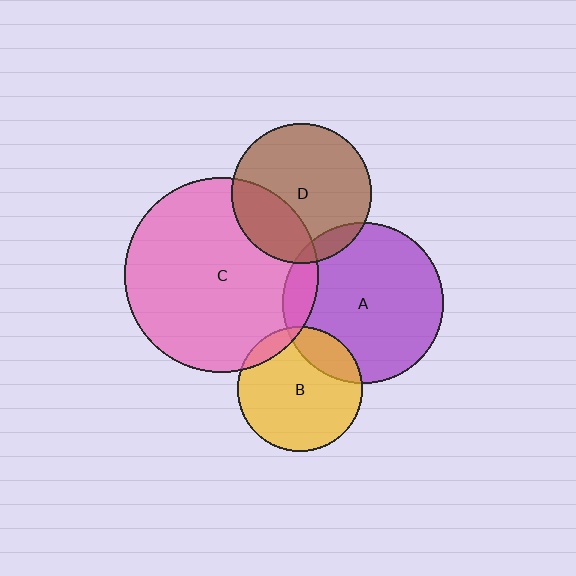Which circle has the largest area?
Circle C (pink).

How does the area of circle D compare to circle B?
Approximately 1.3 times.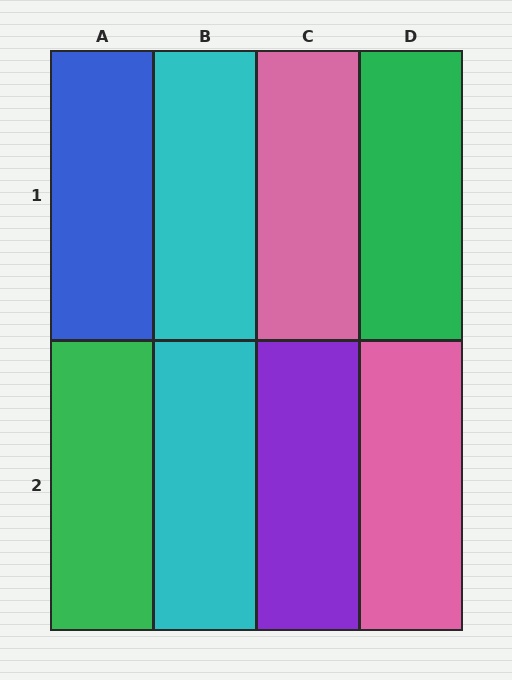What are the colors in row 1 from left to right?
Blue, cyan, pink, green.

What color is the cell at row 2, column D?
Pink.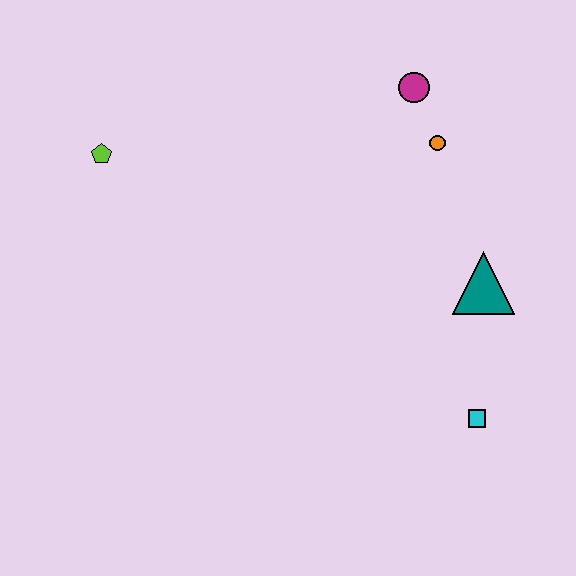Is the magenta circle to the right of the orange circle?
No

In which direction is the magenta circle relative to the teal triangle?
The magenta circle is above the teal triangle.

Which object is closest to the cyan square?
The teal triangle is closest to the cyan square.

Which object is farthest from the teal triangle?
The lime pentagon is farthest from the teal triangle.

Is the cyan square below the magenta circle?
Yes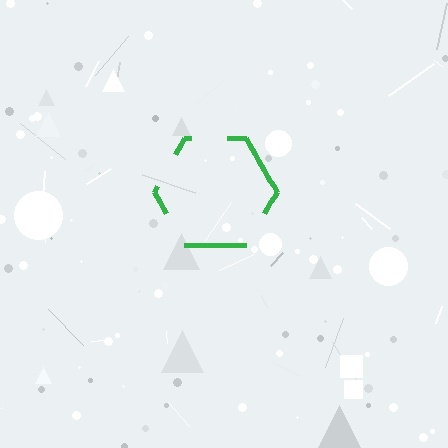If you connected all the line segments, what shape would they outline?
They would outline a hexagon.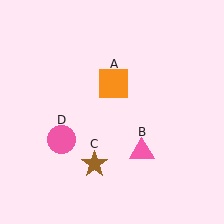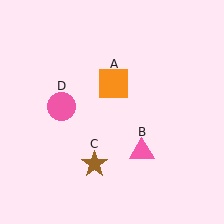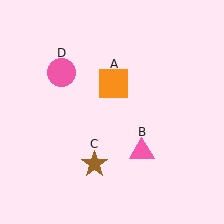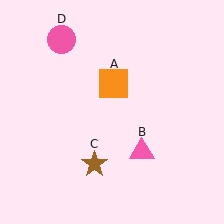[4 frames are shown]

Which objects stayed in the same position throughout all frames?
Orange square (object A) and pink triangle (object B) and brown star (object C) remained stationary.